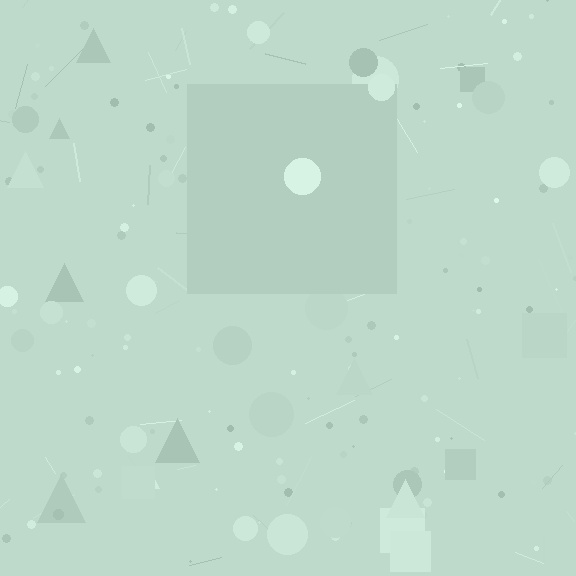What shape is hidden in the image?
A square is hidden in the image.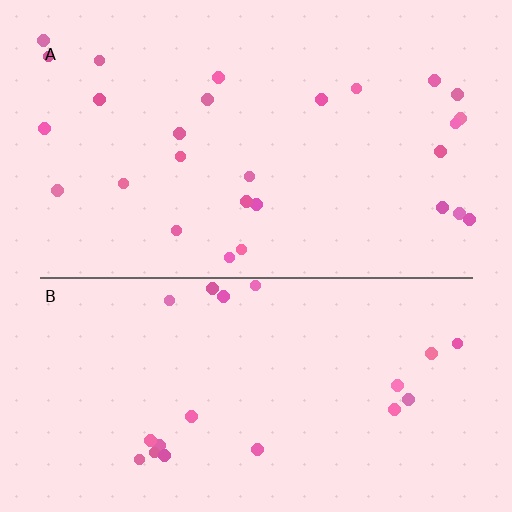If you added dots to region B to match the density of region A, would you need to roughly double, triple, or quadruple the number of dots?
Approximately double.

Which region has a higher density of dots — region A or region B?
A (the top).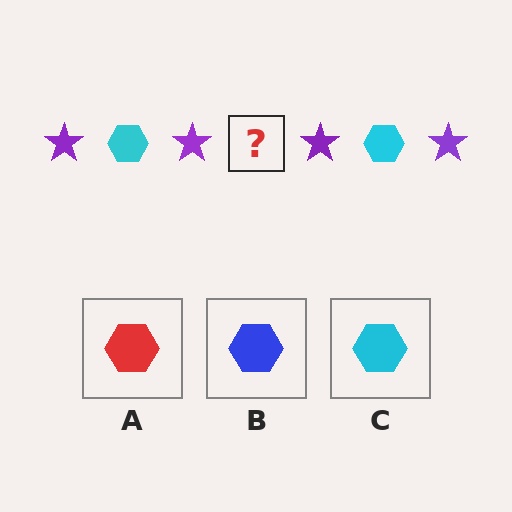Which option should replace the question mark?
Option C.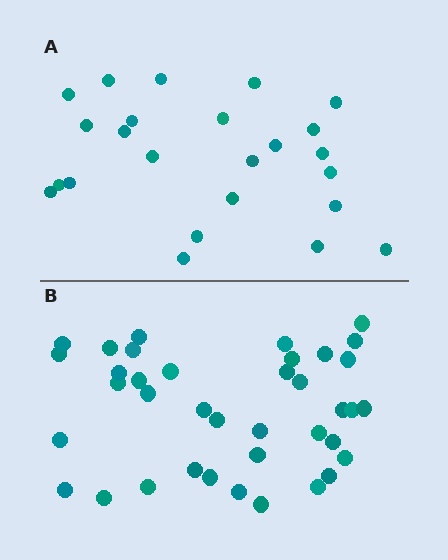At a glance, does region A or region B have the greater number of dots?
Region B (the bottom region) has more dots.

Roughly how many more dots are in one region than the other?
Region B has approximately 15 more dots than region A.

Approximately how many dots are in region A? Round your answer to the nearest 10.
About 20 dots. (The exact count is 24, which rounds to 20.)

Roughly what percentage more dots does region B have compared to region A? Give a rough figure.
About 60% more.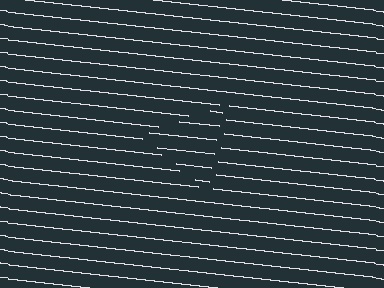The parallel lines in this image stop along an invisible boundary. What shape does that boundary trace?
An illusory triangle. The interior of the shape contains the same grating, shifted by half a period — the contour is defined by the phase discontinuity where line-ends from the inner and outer gratings abut.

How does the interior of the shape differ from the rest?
The interior of the shape contains the same grating, shifted by half a period — the contour is defined by the phase discontinuity where line-ends from the inner and outer gratings abut.